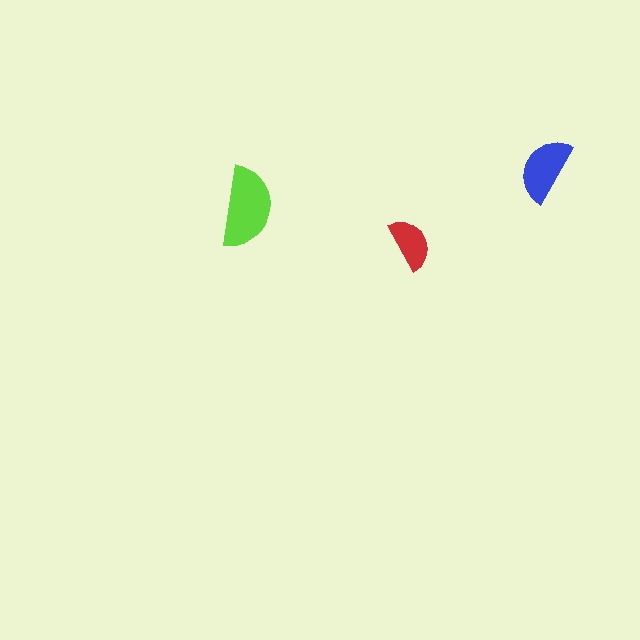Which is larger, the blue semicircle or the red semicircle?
The blue one.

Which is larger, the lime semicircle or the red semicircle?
The lime one.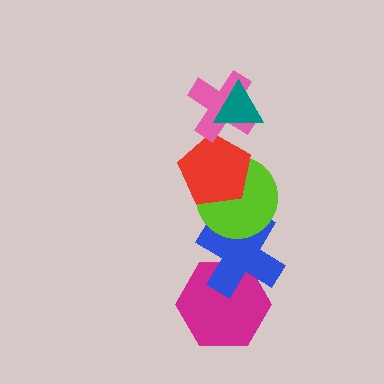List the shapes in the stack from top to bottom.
From top to bottom: the teal triangle, the pink cross, the red pentagon, the lime circle, the blue cross, the magenta hexagon.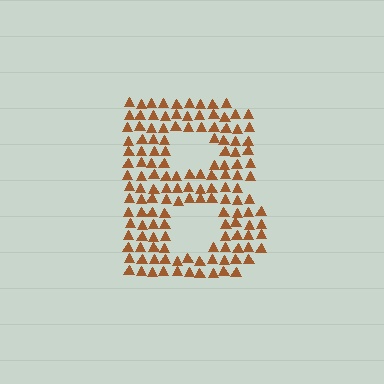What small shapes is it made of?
It is made of small triangles.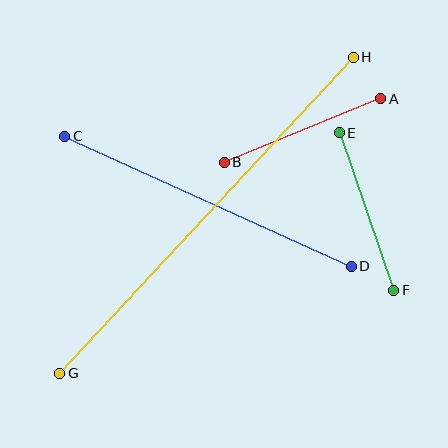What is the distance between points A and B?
The distance is approximately 169 pixels.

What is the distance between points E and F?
The distance is approximately 167 pixels.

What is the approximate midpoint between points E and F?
The midpoint is at approximately (366, 211) pixels.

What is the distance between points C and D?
The distance is approximately 315 pixels.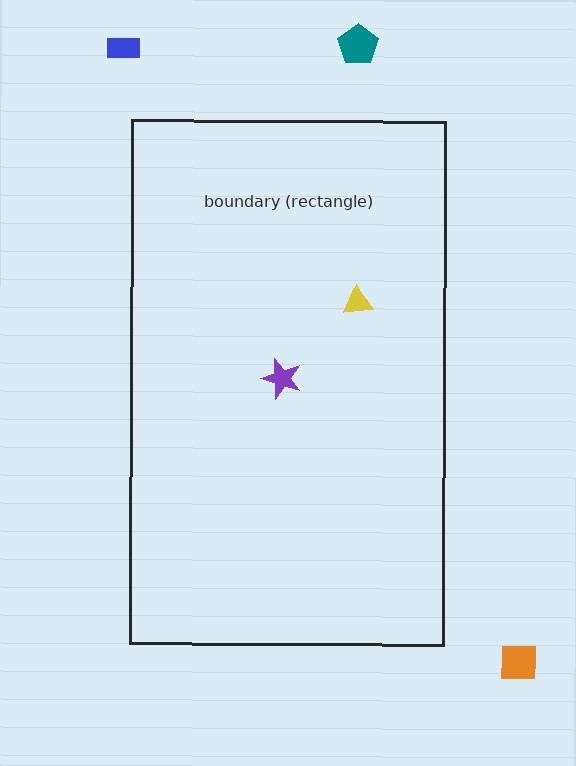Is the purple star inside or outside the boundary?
Inside.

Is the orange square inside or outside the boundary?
Outside.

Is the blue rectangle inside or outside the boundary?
Outside.